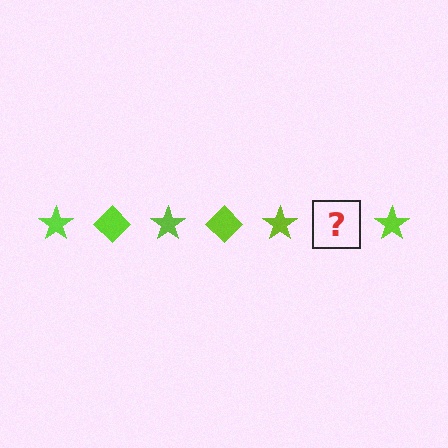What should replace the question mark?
The question mark should be replaced with a lime diamond.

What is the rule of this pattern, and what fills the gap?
The rule is that the pattern cycles through star, diamond shapes in lime. The gap should be filled with a lime diamond.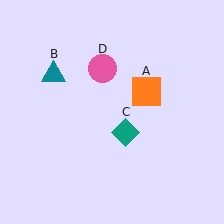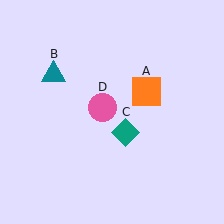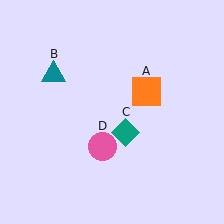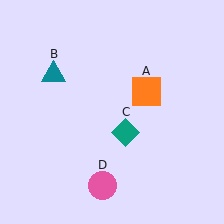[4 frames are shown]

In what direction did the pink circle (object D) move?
The pink circle (object D) moved down.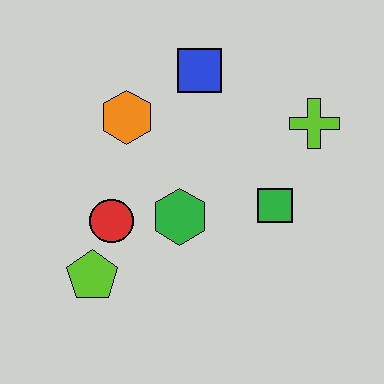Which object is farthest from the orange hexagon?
The lime cross is farthest from the orange hexagon.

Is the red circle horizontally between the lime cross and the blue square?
No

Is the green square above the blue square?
No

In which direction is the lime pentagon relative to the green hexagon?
The lime pentagon is to the left of the green hexagon.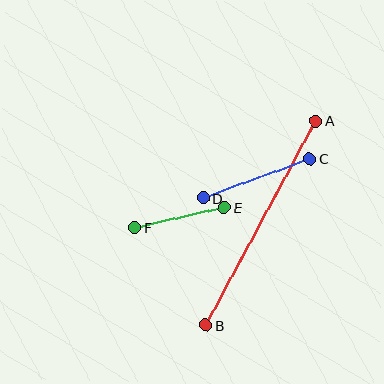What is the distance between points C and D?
The distance is approximately 114 pixels.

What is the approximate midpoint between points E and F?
The midpoint is at approximately (180, 218) pixels.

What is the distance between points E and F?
The distance is approximately 92 pixels.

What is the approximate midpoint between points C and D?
The midpoint is at approximately (256, 178) pixels.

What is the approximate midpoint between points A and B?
The midpoint is at approximately (261, 223) pixels.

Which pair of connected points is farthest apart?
Points A and B are farthest apart.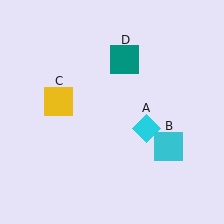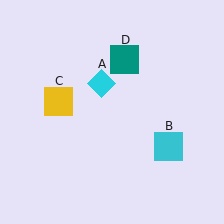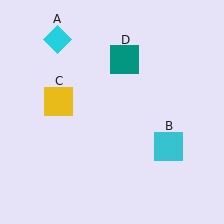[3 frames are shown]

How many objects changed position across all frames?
1 object changed position: cyan diamond (object A).